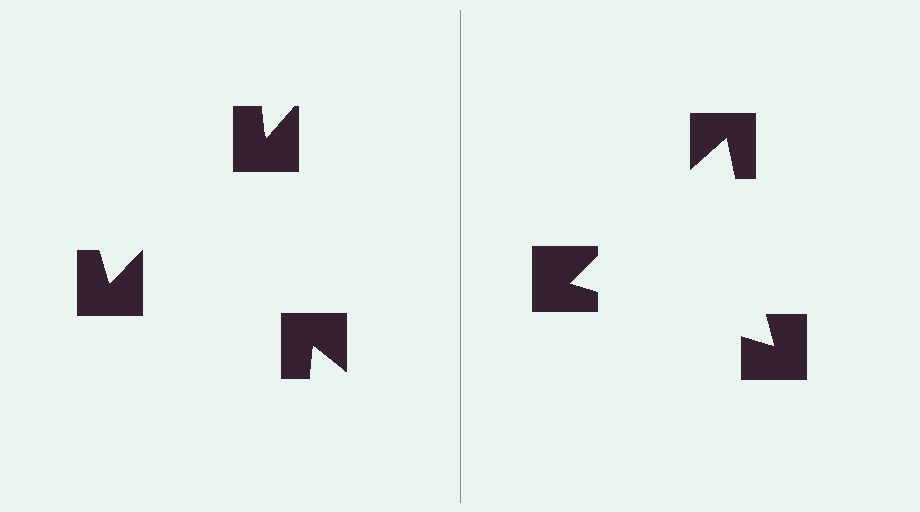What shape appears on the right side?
An illusory triangle.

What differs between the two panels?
The notched squares are positioned identically on both sides; only the wedge orientations differ. On the right they align to a triangle; on the left they are misaligned.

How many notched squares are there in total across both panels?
6 — 3 on each side.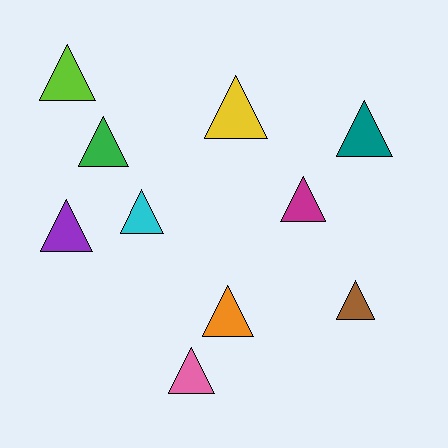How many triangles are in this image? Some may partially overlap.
There are 10 triangles.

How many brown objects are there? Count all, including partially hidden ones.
There is 1 brown object.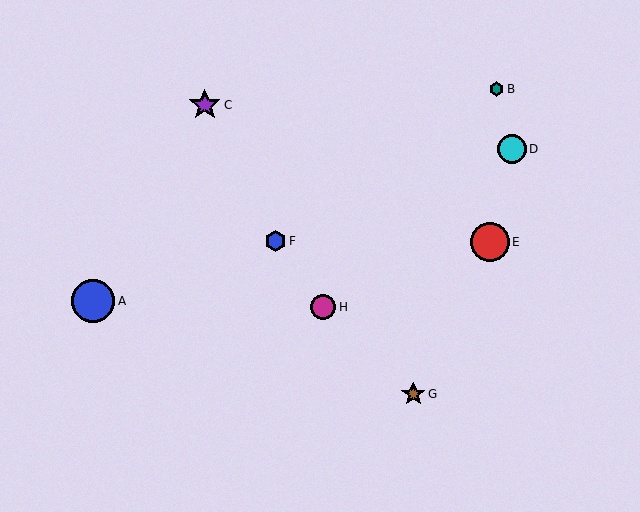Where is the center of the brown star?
The center of the brown star is at (413, 394).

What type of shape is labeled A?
Shape A is a blue circle.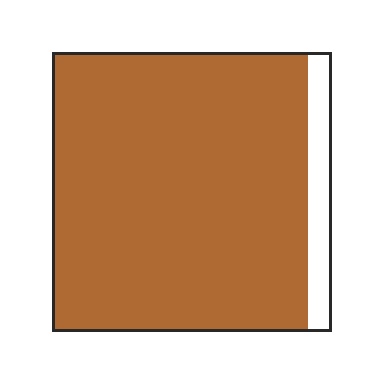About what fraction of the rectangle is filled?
About nine tenths (9/10).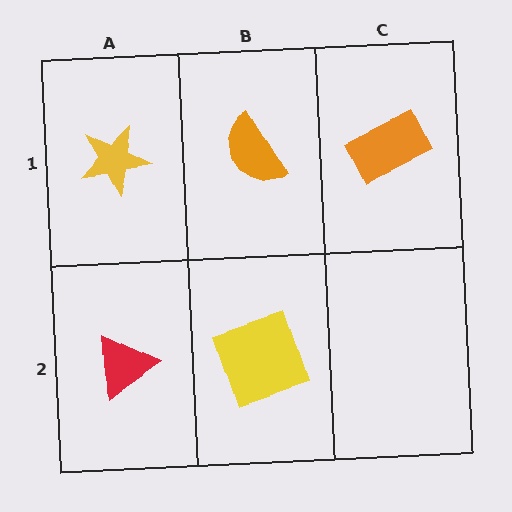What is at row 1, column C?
An orange rectangle.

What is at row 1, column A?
A yellow star.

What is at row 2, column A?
A red triangle.